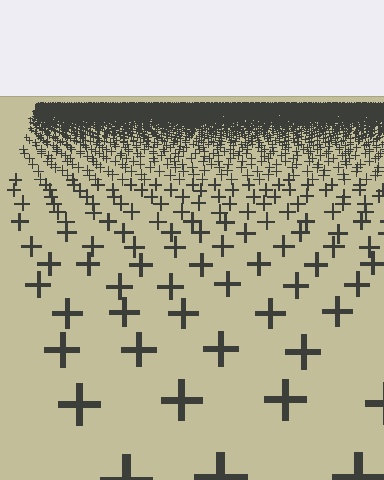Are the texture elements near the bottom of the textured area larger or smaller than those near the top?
Larger. Near the bottom, elements are closer to the viewer and appear at a bigger on-screen size.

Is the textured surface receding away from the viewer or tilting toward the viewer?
The surface is receding away from the viewer. Texture elements get smaller and denser toward the top.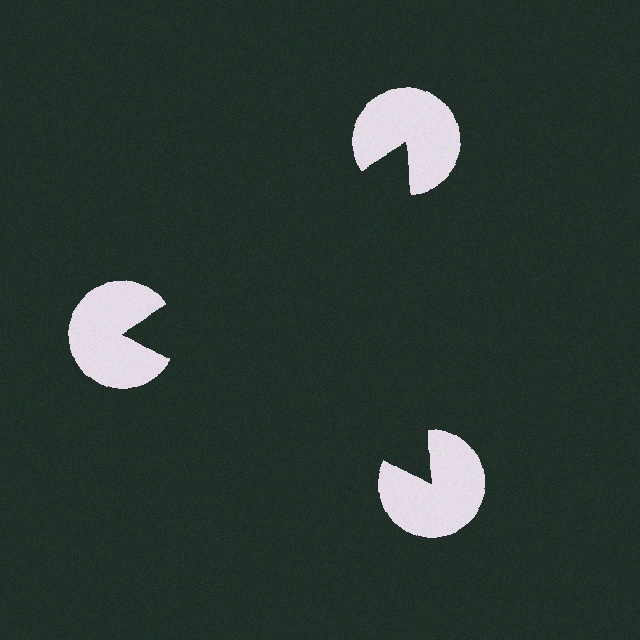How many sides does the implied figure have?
3 sides.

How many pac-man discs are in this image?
There are 3 — one at each vertex of the illusory triangle.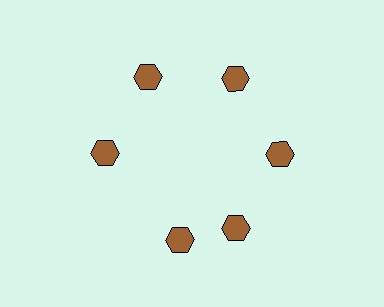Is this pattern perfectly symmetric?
No. The 6 brown hexagons are arranged in a ring, but one element near the 7 o'clock position is rotated out of alignment along the ring, breaking the 6-fold rotational symmetry.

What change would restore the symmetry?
The symmetry would be restored by rotating it back into even spacing with its neighbors so that all 6 hexagons sit at equal angles and equal distance from the center.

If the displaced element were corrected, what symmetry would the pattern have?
It would have 6-fold rotational symmetry — the pattern would map onto itself every 60 degrees.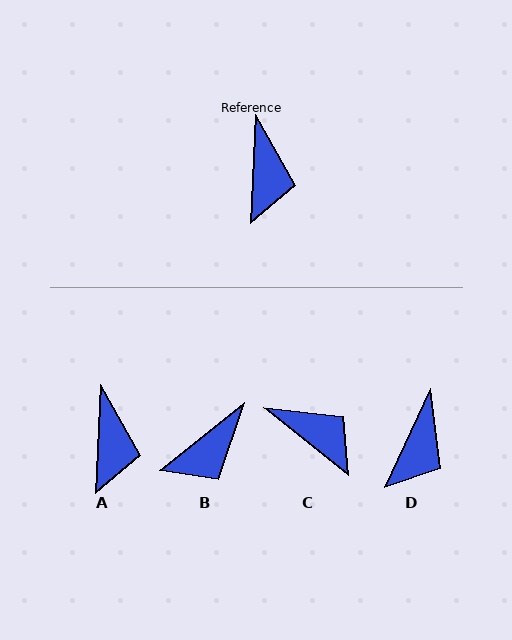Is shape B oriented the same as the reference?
No, it is off by about 49 degrees.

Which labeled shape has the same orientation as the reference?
A.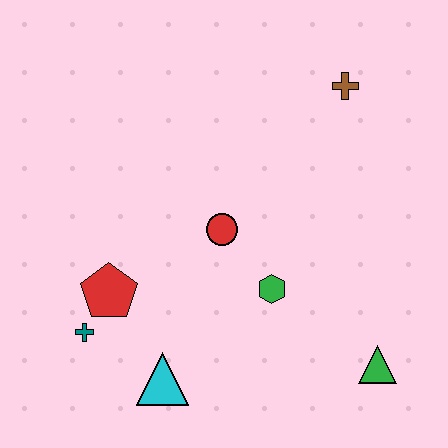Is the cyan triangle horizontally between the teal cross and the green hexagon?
Yes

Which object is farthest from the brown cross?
The teal cross is farthest from the brown cross.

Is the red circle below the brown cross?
Yes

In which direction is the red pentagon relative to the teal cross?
The red pentagon is above the teal cross.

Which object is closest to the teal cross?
The red pentagon is closest to the teal cross.